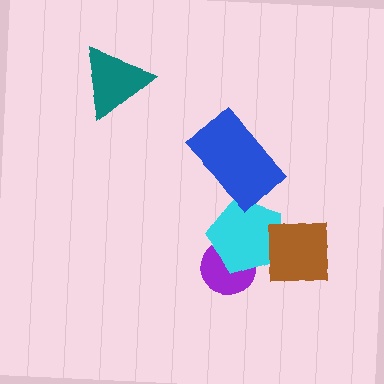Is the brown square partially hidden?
No, no other shape covers it.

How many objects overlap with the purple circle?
1 object overlaps with the purple circle.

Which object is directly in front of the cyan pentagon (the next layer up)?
The blue rectangle is directly in front of the cyan pentagon.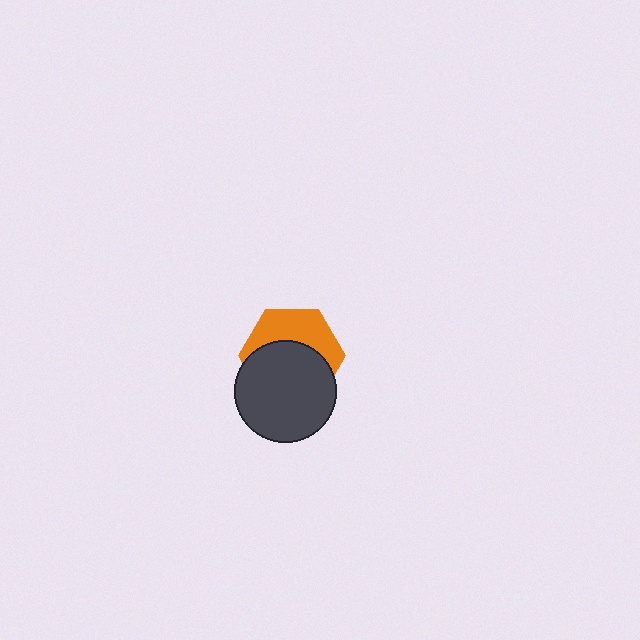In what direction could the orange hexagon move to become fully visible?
The orange hexagon could move up. That would shift it out from behind the dark gray circle entirely.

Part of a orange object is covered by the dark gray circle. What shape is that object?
It is a hexagon.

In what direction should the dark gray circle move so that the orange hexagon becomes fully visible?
The dark gray circle should move down. That is the shortest direction to clear the overlap and leave the orange hexagon fully visible.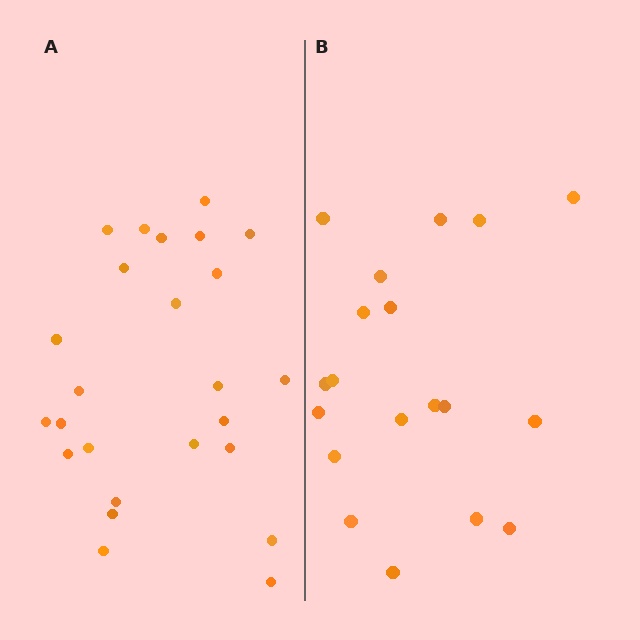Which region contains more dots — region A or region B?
Region A (the left region) has more dots.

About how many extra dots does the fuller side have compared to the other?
Region A has about 6 more dots than region B.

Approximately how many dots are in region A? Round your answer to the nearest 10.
About 20 dots. (The exact count is 25, which rounds to 20.)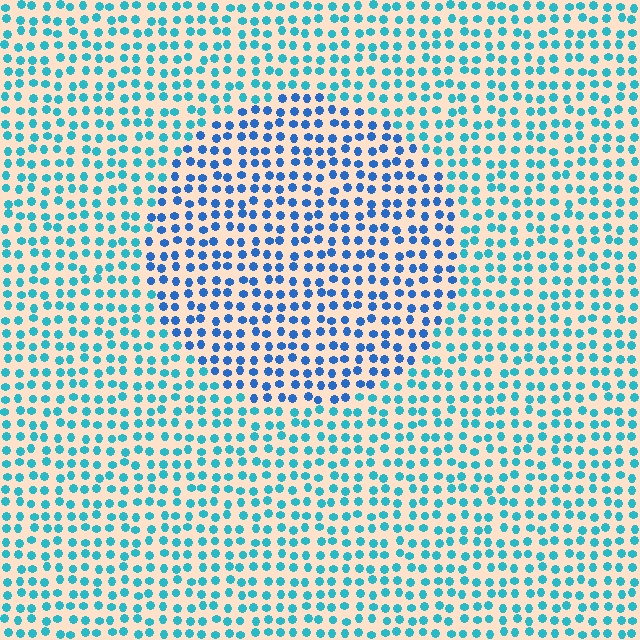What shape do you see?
I see a circle.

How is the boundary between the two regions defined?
The boundary is defined purely by a slight shift in hue (about 30 degrees). Spacing, size, and orientation are identical on both sides.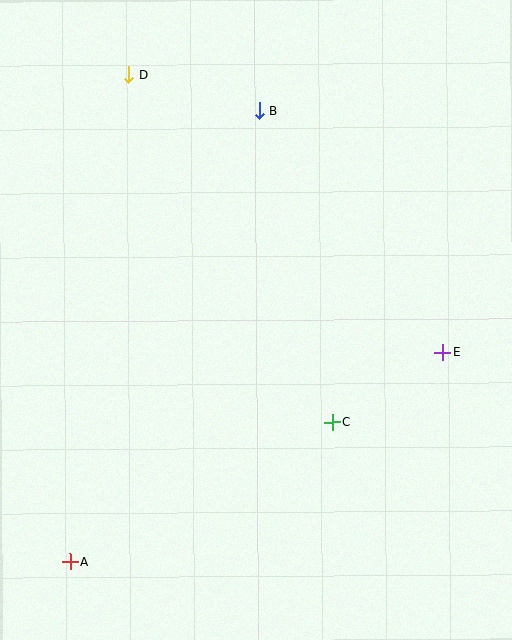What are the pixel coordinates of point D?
Point D is at (129, 75).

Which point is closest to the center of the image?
Point C at (332, 422) is closest to the center.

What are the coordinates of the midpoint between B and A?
The midpoint between B and A is at (164, 336).